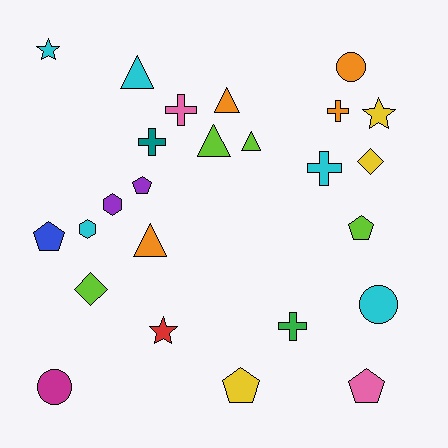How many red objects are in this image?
There is 1 red object.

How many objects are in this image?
There are 25 objects.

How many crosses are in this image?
There are 5 crosses.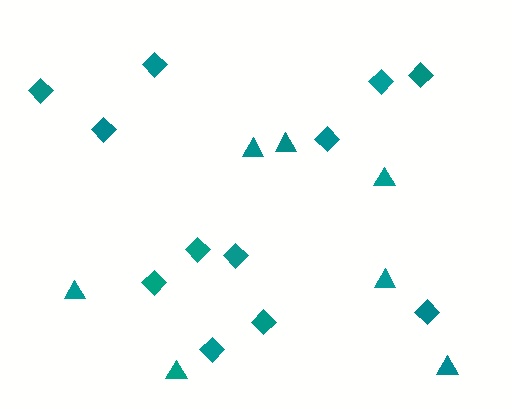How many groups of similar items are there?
There are 2 groups: one group of triangles (7) and one group of diamonds (12).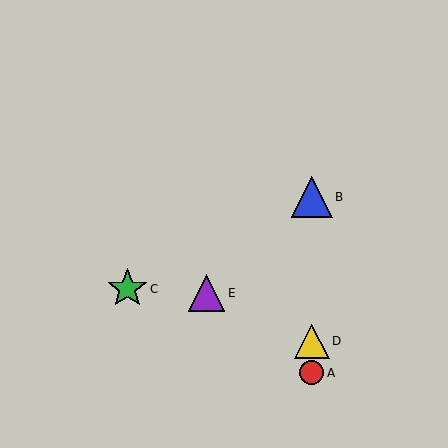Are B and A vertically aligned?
Yes, both are at x≈312.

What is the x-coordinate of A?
Object A is at x≈312.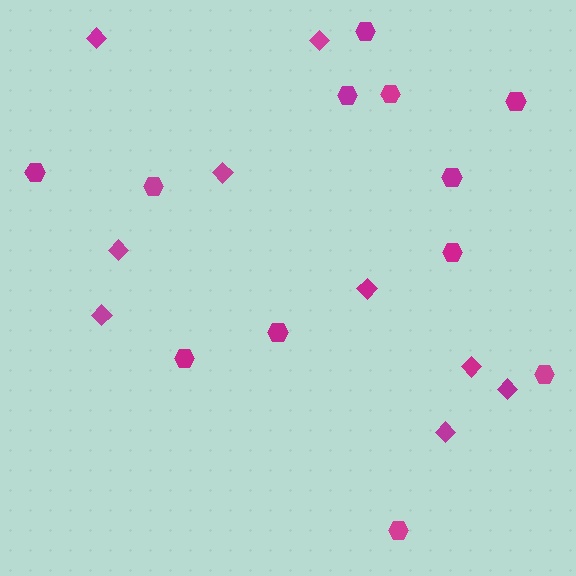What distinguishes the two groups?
There are 2 groups: one group of diamonds (9) and one group of hexagons (12).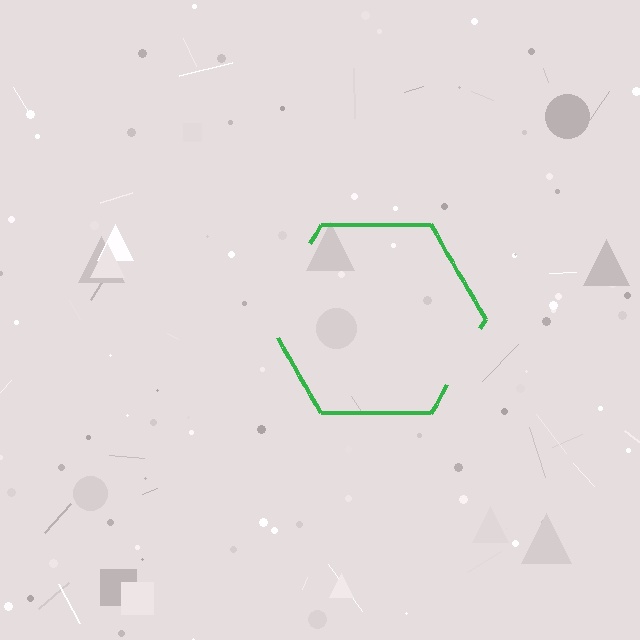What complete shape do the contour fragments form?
The contour fragments form a hexagon.